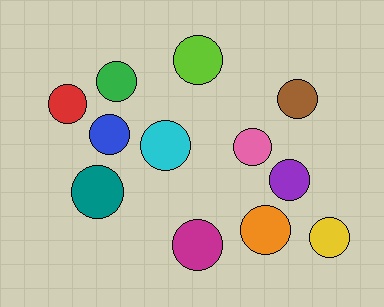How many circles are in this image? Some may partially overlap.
There are 12 circles.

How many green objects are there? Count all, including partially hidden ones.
There is 1 green object.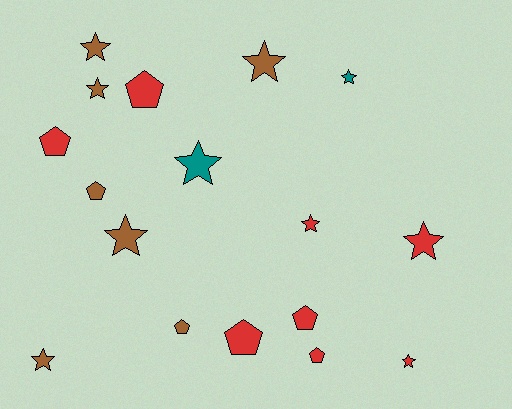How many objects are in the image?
There are 17 objects.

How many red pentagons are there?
There are 5 red pentagons.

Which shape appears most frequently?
Star, with 10 objects.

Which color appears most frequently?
Red, with 8 objects.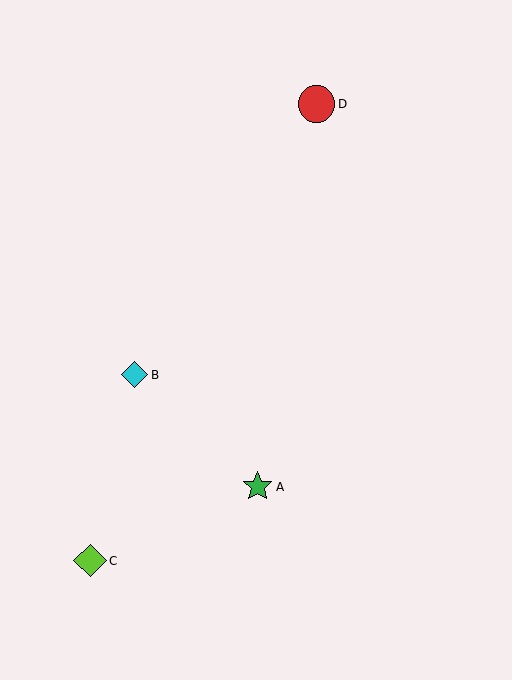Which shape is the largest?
The red circle (labeled D) is the largest.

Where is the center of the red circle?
The center of the red circle is at (316, 104).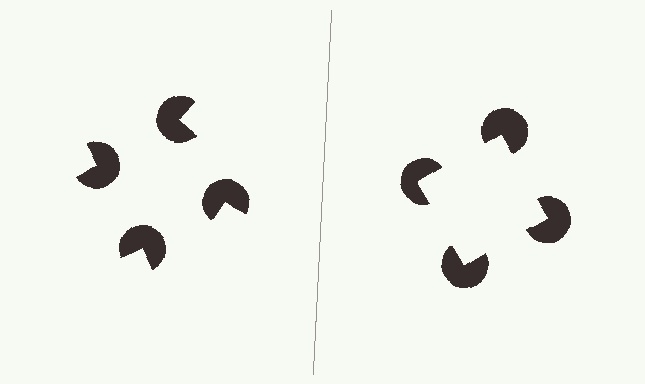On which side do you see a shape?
An illusory square appears on the right side. On the left side the wedge cuts are rotated, so no coherent shape forms.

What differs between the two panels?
The pac-man discs are positioned identically on both sides; only the wedge orientations differ. On the right they align to a square; on the left they are misaligned.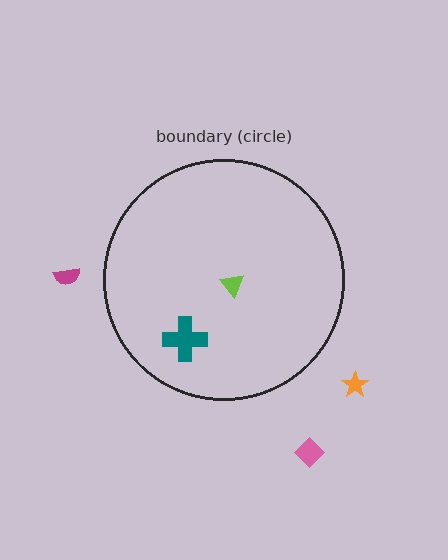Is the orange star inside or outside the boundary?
Outside.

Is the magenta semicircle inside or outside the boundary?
Outside.